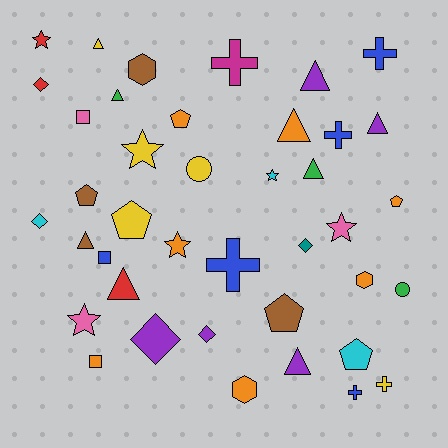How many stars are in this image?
There are 6 stars.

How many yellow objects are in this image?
There are 5 yellow objects.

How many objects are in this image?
There are 40 objects.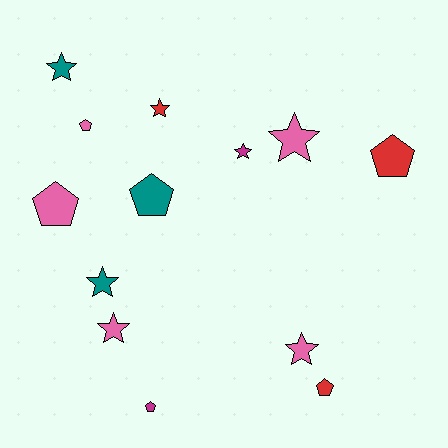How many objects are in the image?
There are 13 objects.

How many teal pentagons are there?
There is 1 teal pentagon.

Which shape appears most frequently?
Star, with 7 objects.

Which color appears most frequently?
Pink, with 5 objects.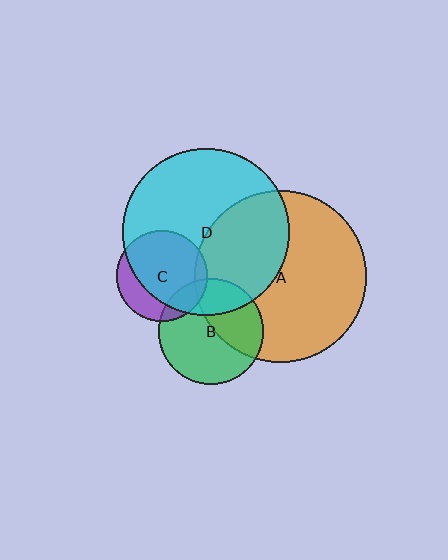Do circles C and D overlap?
Yes.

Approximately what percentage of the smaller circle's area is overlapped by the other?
Approximately 75%.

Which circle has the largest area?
Circle A (orange).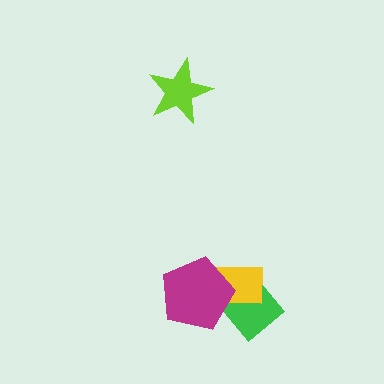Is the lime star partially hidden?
No, no other shape covers it.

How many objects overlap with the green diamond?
2 objects overlap with the green diamond.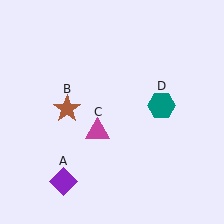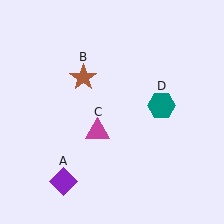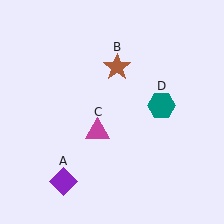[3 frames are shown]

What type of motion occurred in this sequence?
The brown star (object B) rotated clockwise around the center of the scene.